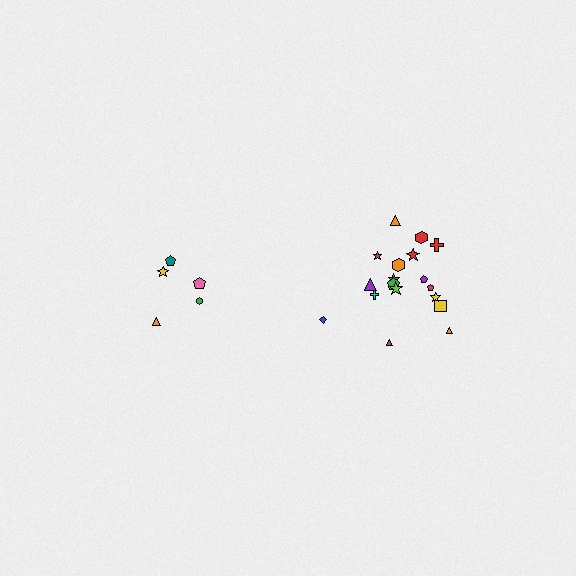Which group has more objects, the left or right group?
The right group.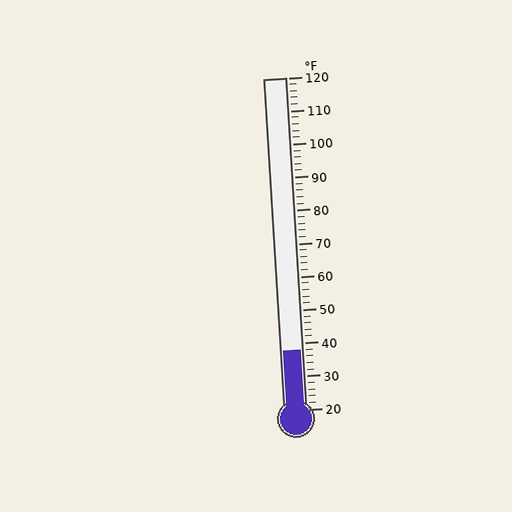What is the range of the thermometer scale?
The thermometer scale ranges from 20°F to 120°F.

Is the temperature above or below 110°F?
The temperature is below 110°F.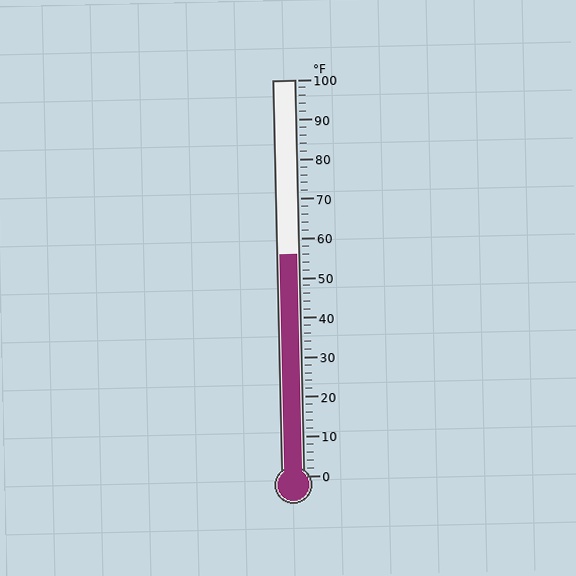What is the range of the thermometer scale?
The thermometer scale ranges from 0°F to 100°F.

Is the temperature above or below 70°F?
The temperature is below 70°F.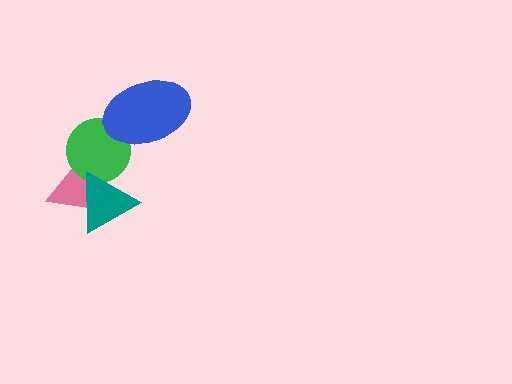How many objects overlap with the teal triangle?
2 objects overlap with the teal triangle.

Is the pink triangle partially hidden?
Yes, it is partially covered by another shape.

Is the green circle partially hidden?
Yes, it is partially covered by another shape.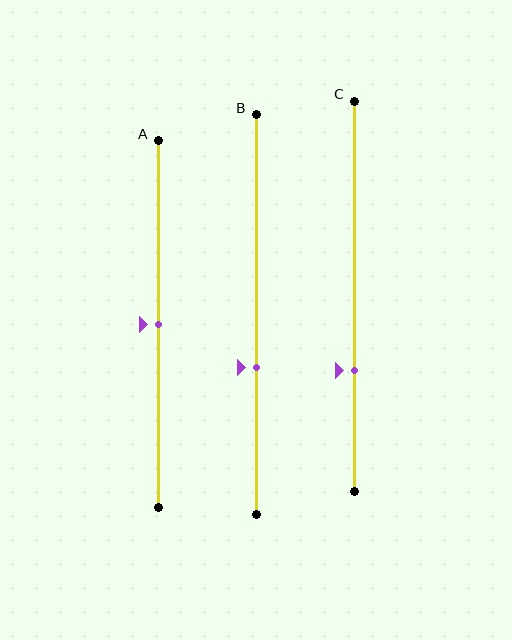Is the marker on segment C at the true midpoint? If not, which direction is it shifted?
No, the marker on segment C is shifted downward by about 19% of the segment length.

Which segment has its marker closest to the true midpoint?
Segment A has its marker closest to the true midpoint.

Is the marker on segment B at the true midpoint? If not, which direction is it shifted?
No, the marker on segment B is shifted downward by about 13% of the segment length.